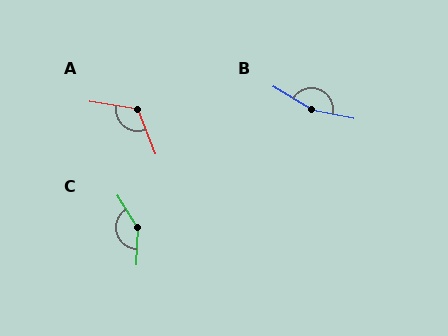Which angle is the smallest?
A, at approximately 121 degrees.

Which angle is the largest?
B, at approximately 161 degrees.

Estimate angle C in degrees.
Approximately 145 degrees.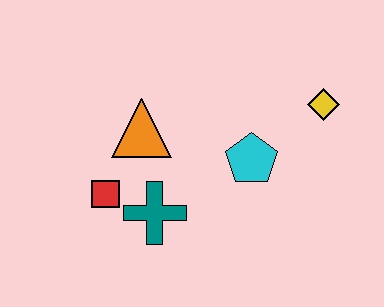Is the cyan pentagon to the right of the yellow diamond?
No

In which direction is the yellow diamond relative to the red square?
The yellow diamond is to the right of the red square.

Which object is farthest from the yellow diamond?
The red square is farthest from the yellow diamond.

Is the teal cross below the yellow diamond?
Yes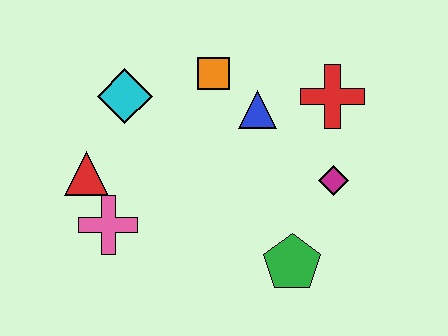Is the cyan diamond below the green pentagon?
No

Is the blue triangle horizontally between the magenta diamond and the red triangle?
Yes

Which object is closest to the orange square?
The blue triangle is closest to the orange square.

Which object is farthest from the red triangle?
The red cross is farthest from the red triangle.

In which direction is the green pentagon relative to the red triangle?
The green pentagon is to the right of the red triangle.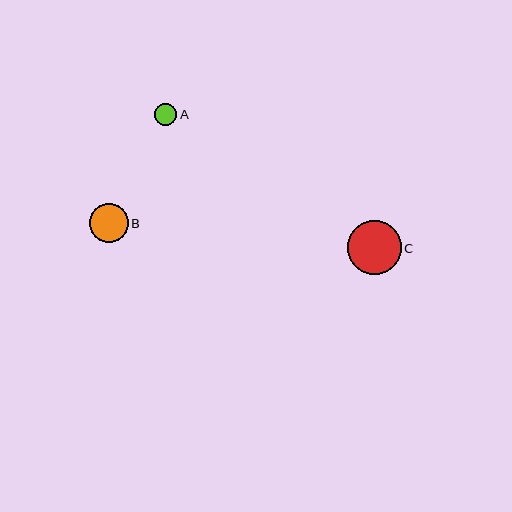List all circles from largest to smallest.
From largest to smallest: C, B, A.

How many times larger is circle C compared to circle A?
Circle C is approximately 2.5 times the size of circle A.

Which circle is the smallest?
Circle A is the smallest with a size of approximately 22 pixels.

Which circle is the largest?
Circle C is the largest with a size of approximately 54 pixels.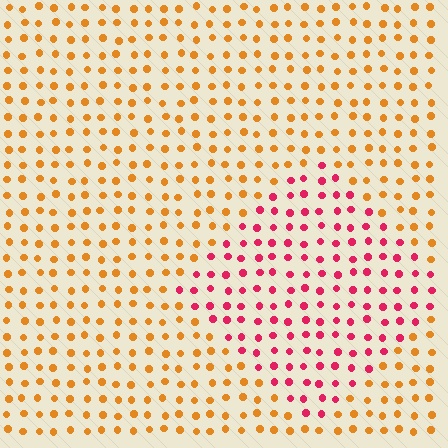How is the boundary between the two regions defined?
The boundary is defined purely by a slight shift in hue (about 52 degrees). Spacing, size, and orientation are identical on both sides.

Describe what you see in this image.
The image is filled with small orange elements in a uniform arrangement. A diamond-shaped region is visible where the elements are tinted to a slightly different hue, forming a subtle color boundary.